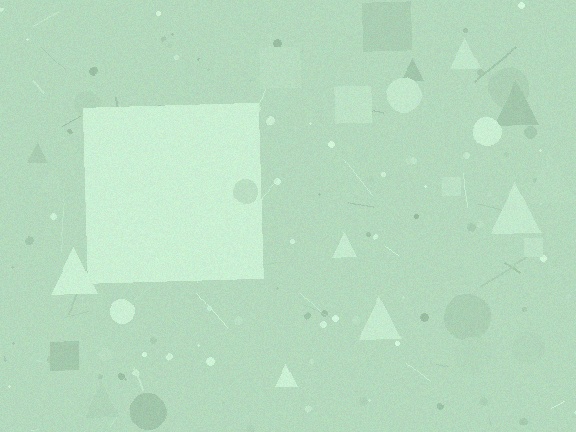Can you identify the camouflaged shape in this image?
The camouflaged shape is a square.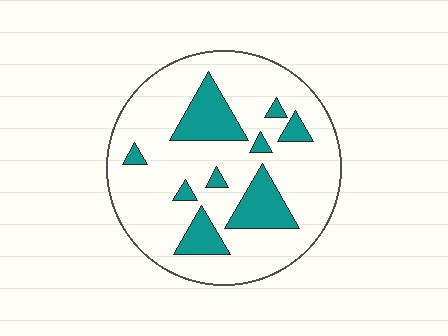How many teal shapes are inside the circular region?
9.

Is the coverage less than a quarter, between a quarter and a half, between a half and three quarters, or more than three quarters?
Less than a quarter.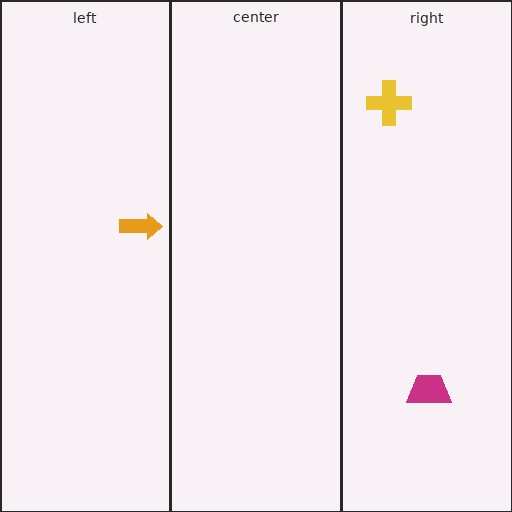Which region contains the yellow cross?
The right region.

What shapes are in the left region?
The orange arrow.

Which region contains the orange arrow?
The left region.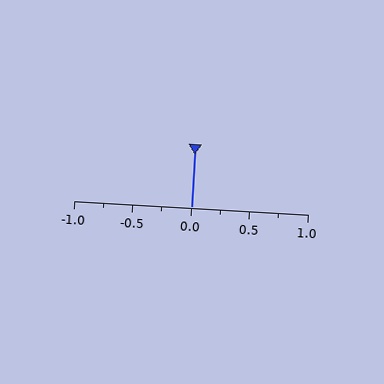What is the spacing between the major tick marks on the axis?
The major ticks are spaced 0.5 apart.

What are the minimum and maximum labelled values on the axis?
The axis runs from -1.0 to 1.0.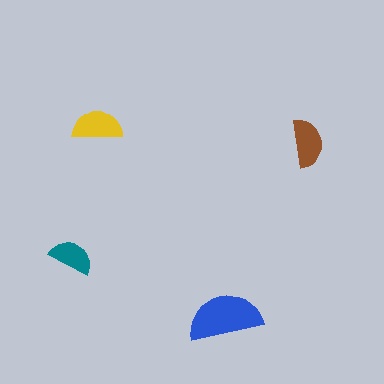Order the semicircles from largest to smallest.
the blue one, the yellow one, the brown one, the teal one.